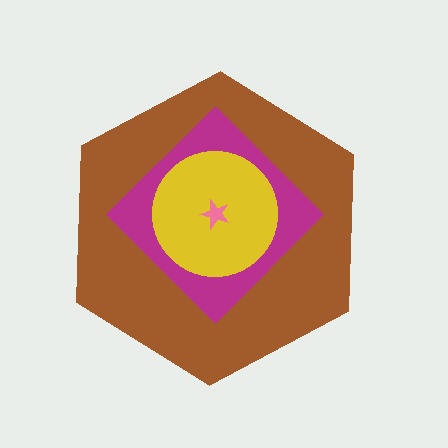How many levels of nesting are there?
4.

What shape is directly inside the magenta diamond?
The yellow circle.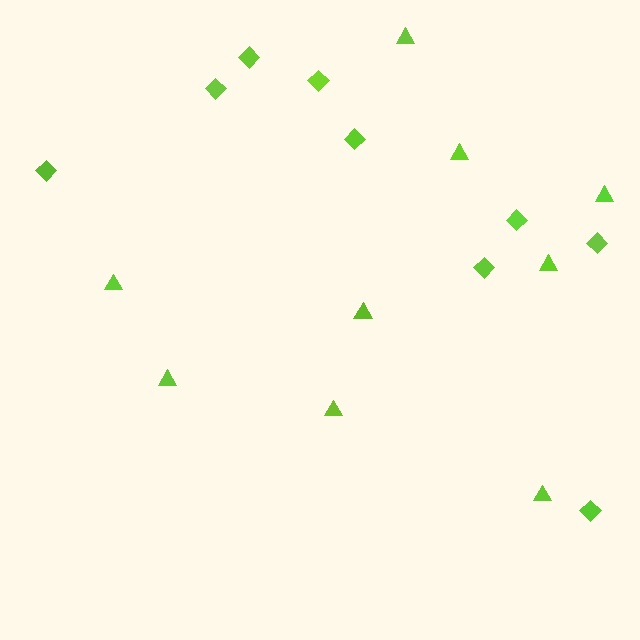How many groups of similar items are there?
There are 2 groups: one group of diamonds (9) and one group of triangles (9).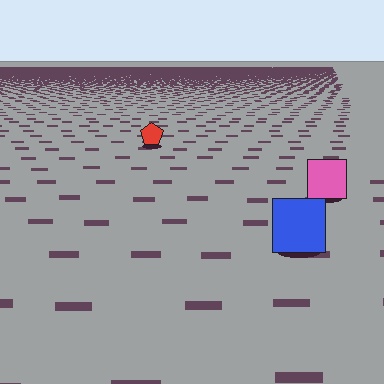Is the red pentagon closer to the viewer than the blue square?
No. The blue square is closer — you can tell from the texture gradient: the ground texture is coarser near it.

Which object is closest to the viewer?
The blue square is closest. The texture marks near it are larger and more spread out.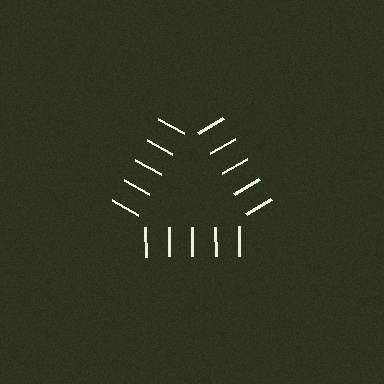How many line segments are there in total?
15 — 5 along each of the 3 edges.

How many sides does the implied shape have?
3 sides — the line-ends trace a triangle.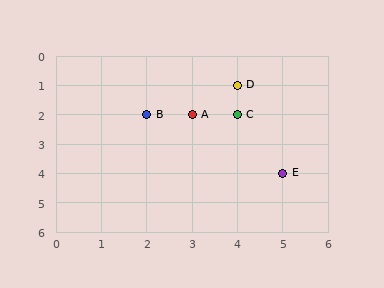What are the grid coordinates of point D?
Point D is at grid coordinates (4, 1).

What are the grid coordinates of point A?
Point A is at grid coordinates (3, 2).